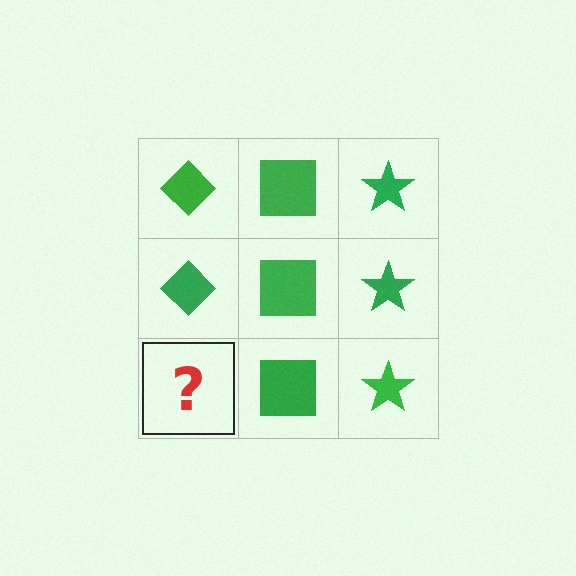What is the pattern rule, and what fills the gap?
The rule is that each column has a consistent shape. The gap should be filled with a green diamond.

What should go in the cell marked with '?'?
The missing cell should contain a green diamond.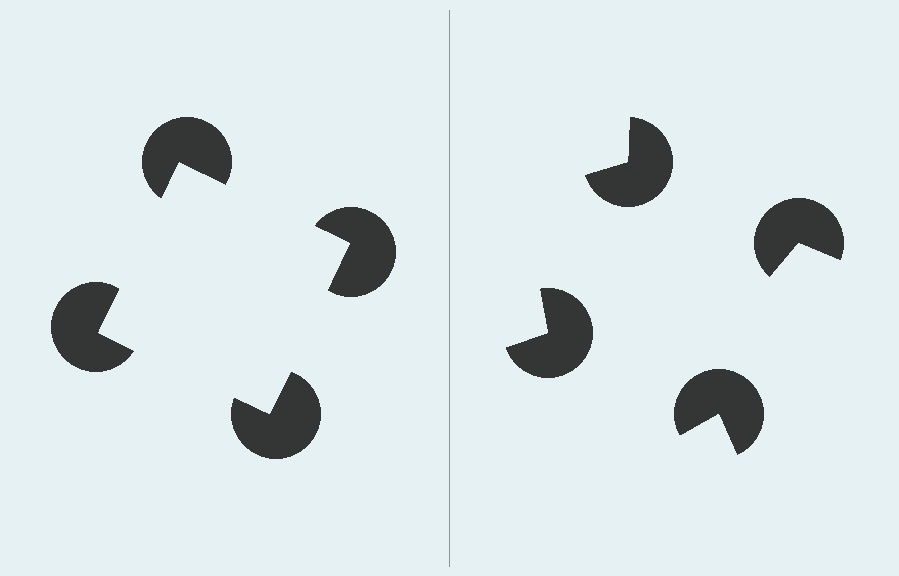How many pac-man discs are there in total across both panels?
8 — 4 on each side.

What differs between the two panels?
The pac-man discs are positioned identically on both sides; only the wedge orientations differ. On the left they align to a square; on the right they are misaligned.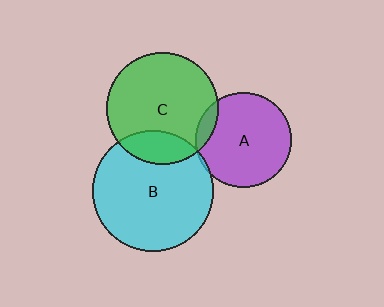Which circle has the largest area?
Circle B (cyan).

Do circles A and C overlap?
Yes.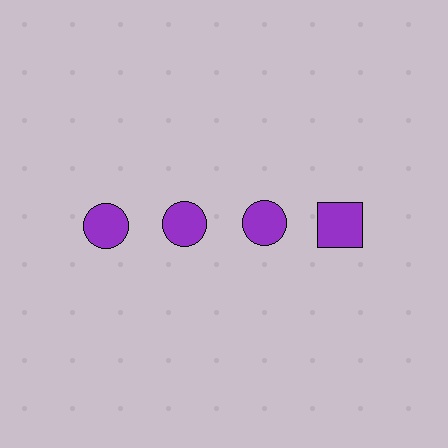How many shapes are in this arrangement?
There are 4 shapes arranged in a grid pattern.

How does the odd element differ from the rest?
It has a different shape: square instead of circle.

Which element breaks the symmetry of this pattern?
The purple square in the top row, second from right column breaks the symmetry. All other shapes are purple circles.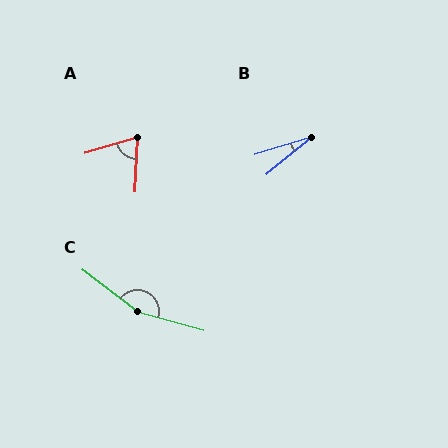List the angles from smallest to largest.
B (22°), A (70°), C (159°).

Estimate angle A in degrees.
Approximately 70 degrees.